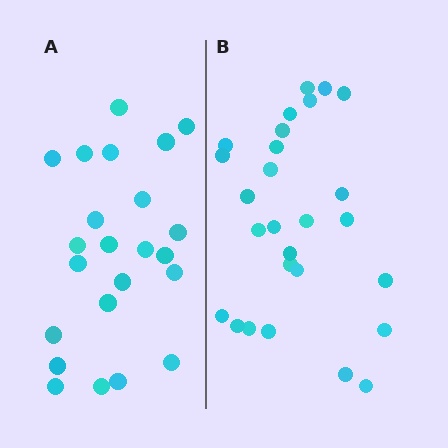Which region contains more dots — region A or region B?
Region B (the right region) has more dots.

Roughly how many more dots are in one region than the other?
Region B has about 4 more dots than region A.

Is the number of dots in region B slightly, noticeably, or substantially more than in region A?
Region B has only slightly more — the two regions are fairly close. The ratio is roughly 1.2 to 1.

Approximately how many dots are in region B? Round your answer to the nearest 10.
About 30 dots. (The exact count is 27, which rounds to 30.)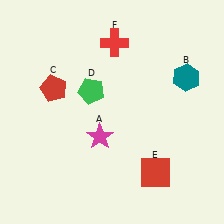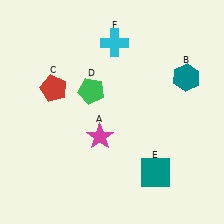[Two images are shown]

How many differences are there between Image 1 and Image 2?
There are 2 differences between the two images.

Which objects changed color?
E changed from red to teal. F changed from red to cyan.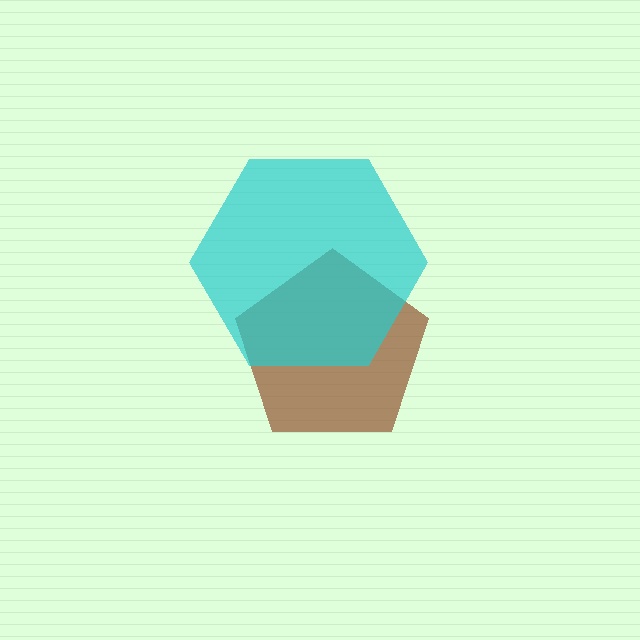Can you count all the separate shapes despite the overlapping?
Yes, there are 2 separate shapes.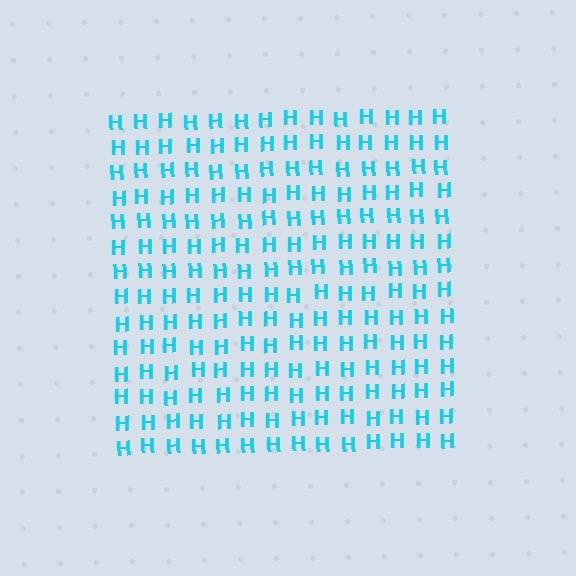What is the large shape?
The large shape is a square.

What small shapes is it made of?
It is made of small letter H's.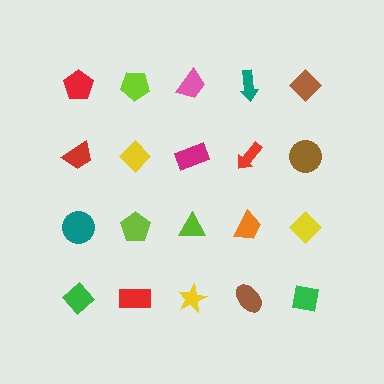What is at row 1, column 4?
A teal arrow.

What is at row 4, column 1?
A green diamond.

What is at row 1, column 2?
A lime pentagon.